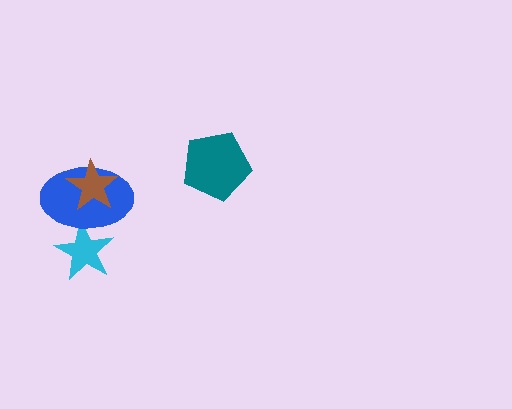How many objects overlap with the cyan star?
1 object overlaps with the cyan star.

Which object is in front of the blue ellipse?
The brown star is in front of the blue ellipse.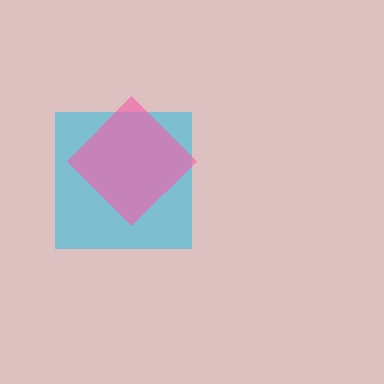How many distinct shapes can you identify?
There are 2 distinct shapes: a cyan square, a pink diamond.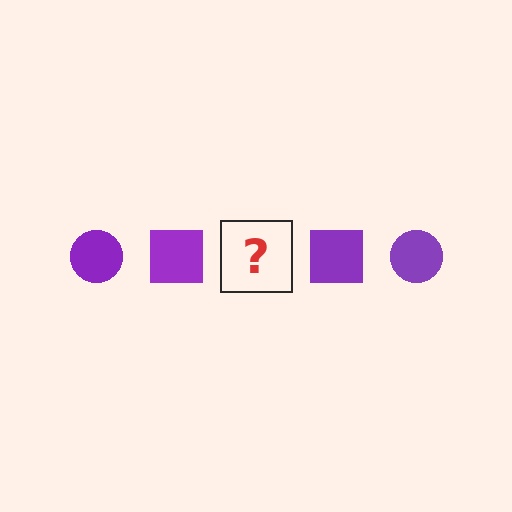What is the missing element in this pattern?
The missing element is a purple circle.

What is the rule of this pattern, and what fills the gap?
The rule is that the pattern cycles through circle, square shapes in purple. The gap should be filled with a purple circle.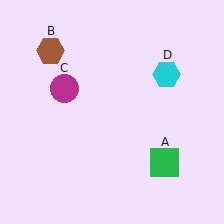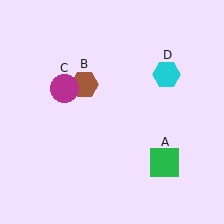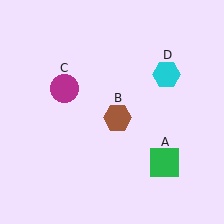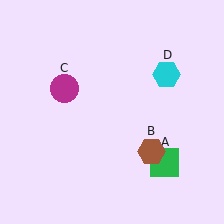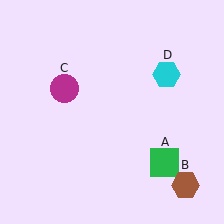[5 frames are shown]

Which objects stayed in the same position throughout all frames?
Green square (object A) and magenta circle (object C) and cyan hexagon (object D) remained stationary.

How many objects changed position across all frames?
1 object changed position: brown hexagon (object B).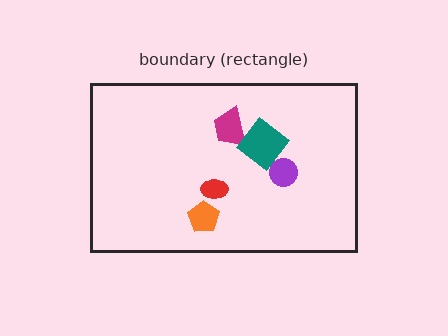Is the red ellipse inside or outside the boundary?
Inside.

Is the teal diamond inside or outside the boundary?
Inside.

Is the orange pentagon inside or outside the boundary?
Inside.